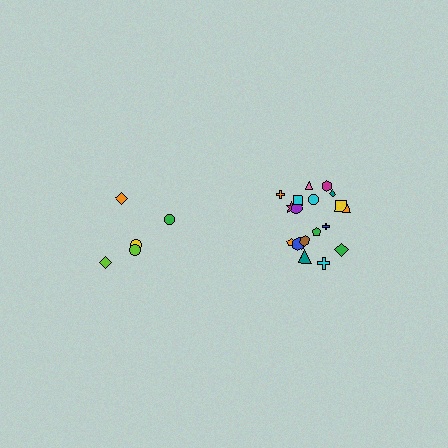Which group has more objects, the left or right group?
The right group.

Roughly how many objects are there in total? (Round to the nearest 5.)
Roughly 25 objects in total.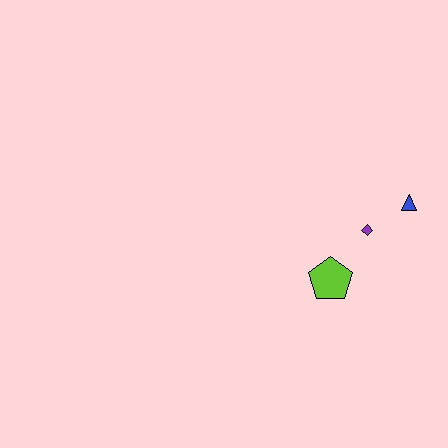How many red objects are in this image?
There are no red objects.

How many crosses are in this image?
There are no crosses.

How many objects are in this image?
There are 3 objects.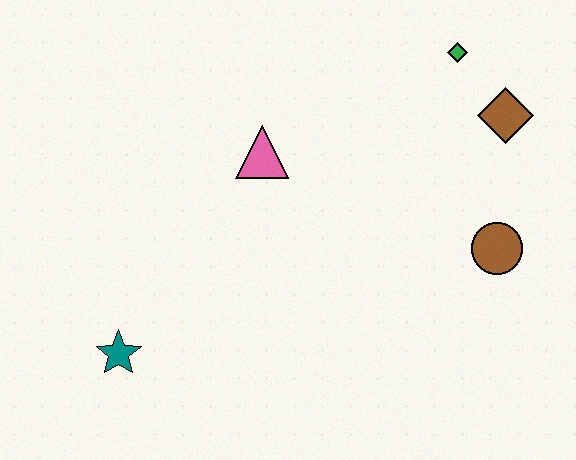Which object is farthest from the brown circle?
The teal star is farthest from the brown circle.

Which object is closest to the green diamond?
The brown diamond is closest to the green diamond.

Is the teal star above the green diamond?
No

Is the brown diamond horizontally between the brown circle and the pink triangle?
No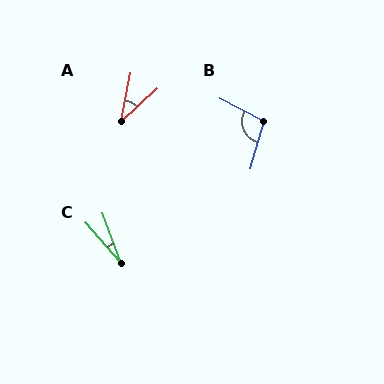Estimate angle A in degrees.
Approximately 36 degrees.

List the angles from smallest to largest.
C (21°), A (36°), B (102°).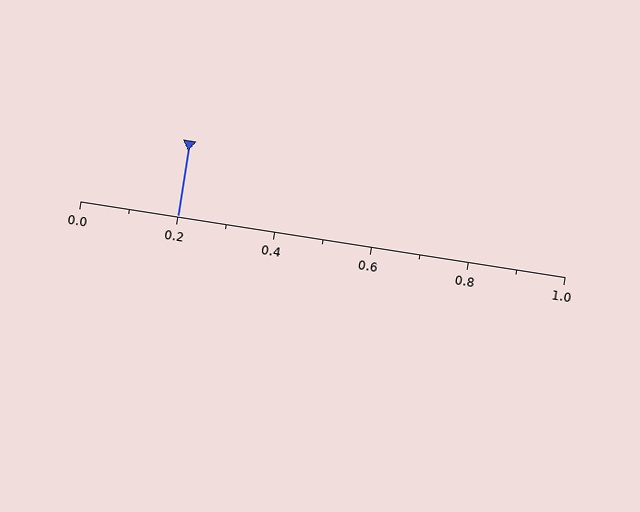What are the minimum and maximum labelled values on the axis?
The axis runs from 0.0 to 1.0.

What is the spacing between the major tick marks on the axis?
The major ticks are spaced 0.2 apart.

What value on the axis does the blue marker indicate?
The marker indicates approximately 0.2.